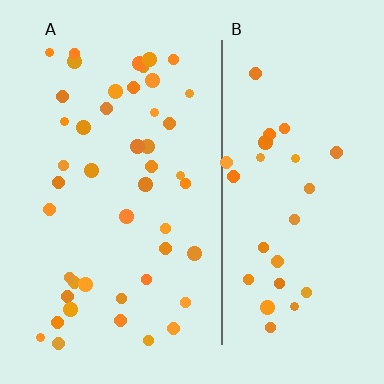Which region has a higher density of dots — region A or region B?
A (the left).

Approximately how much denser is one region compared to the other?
Approximately 1.6× — region A over region B.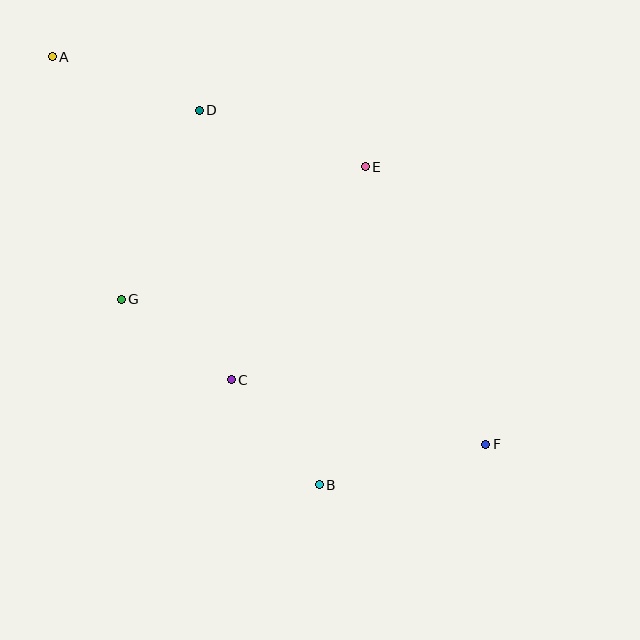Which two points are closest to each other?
Points C and G are closest to each other.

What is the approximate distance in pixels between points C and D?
The distance between C and D is approximately 271 pixels.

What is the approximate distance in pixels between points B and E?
The distance between B and E is approximately 321 pixels.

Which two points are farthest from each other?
Points A and F are farthest from each other.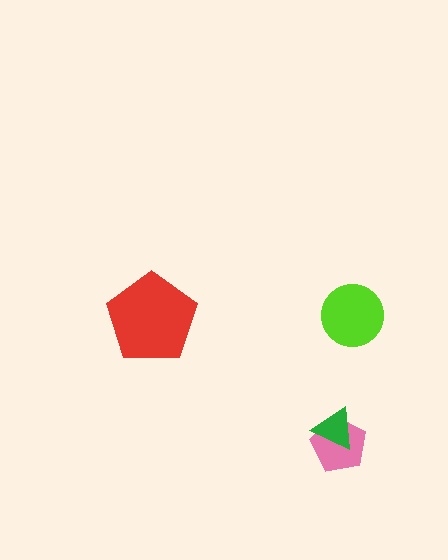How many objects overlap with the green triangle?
1 object overlaps with the green triangle.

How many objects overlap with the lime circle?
0 objects overlap with the lime circle.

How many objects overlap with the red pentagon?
0 objects overlap with the red pentagon.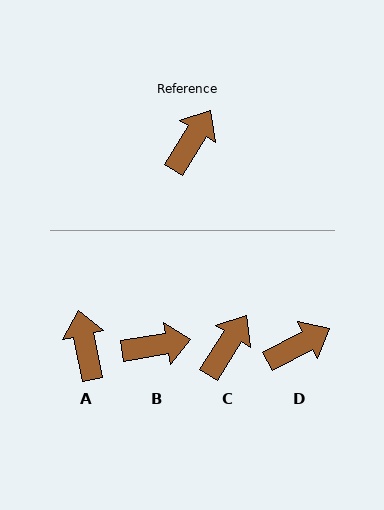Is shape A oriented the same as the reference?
No, it is off by about 44 degrees.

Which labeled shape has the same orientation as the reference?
C.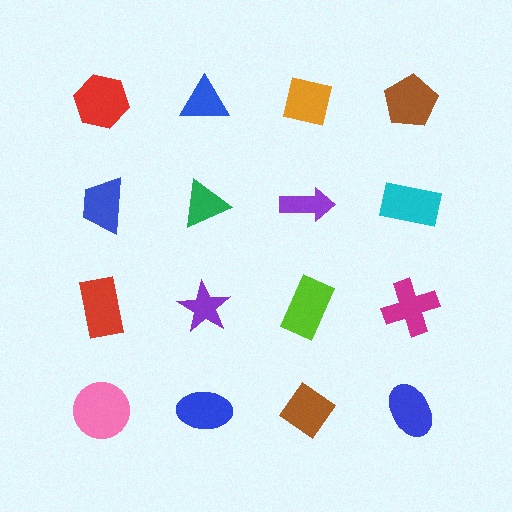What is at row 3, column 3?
A lime rectangle.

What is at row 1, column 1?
A red hexagon.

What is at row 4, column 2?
A blue ellipse.